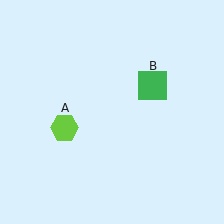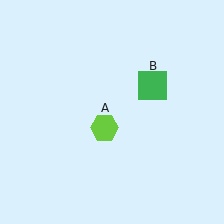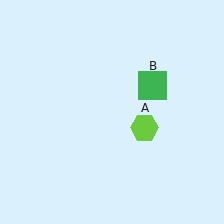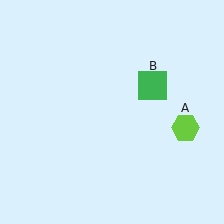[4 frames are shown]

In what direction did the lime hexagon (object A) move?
The lime hexagon (object A) moved right.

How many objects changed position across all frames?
1 object changed position: lime hexagon (object A).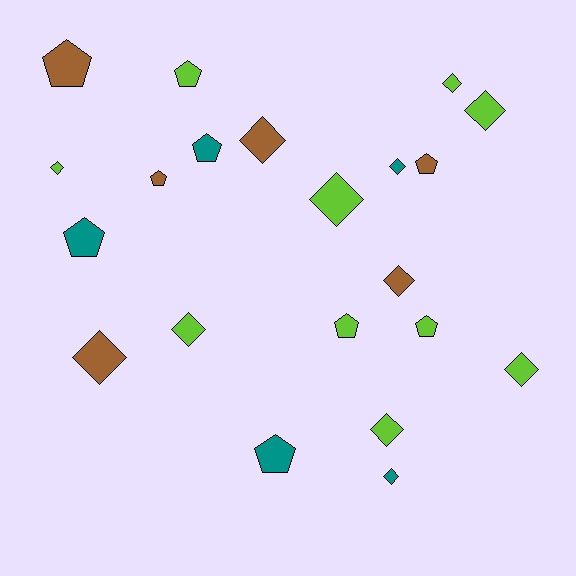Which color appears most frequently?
Lime, with 10 objects.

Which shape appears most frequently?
Diamond, with 12 objects.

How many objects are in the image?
There are 21 objects.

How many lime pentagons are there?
There are 3 lime pentagons.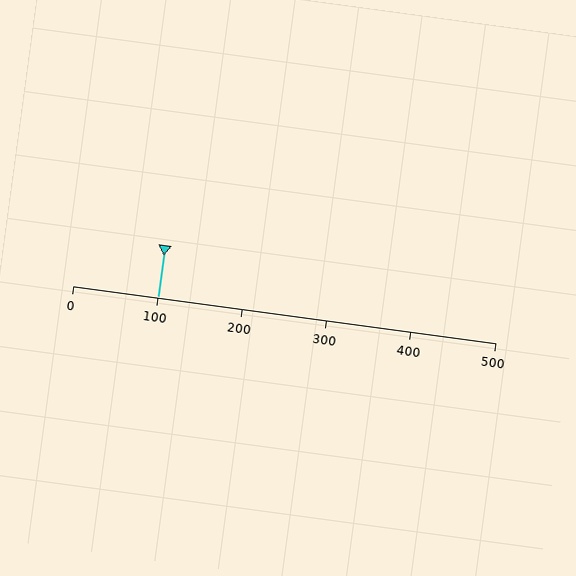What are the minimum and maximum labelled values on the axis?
The axis runs from 0 to 500.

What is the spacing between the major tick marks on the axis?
The major ticks are spaced 100 apart.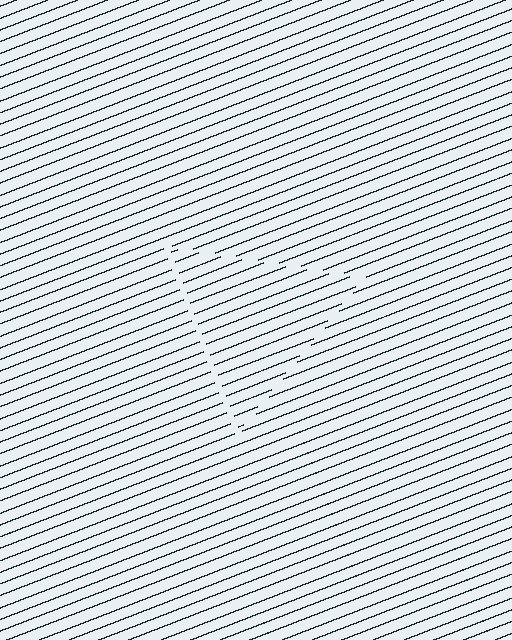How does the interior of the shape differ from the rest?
The interior of the shape contains the same grating, shifted by half a period — the contour is defined by the phase discontinuity where line-ends from the inner and outer gratings abut.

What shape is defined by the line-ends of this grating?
An illusory triangle. The interior of the shape contains the same grating, shifted by half a period — the contour is defined by the phase discontinuity where line-ends from the inner and outer gratings abut.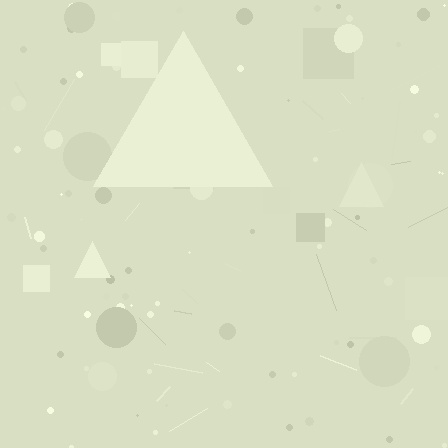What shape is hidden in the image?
A triangle is hidden in the image.